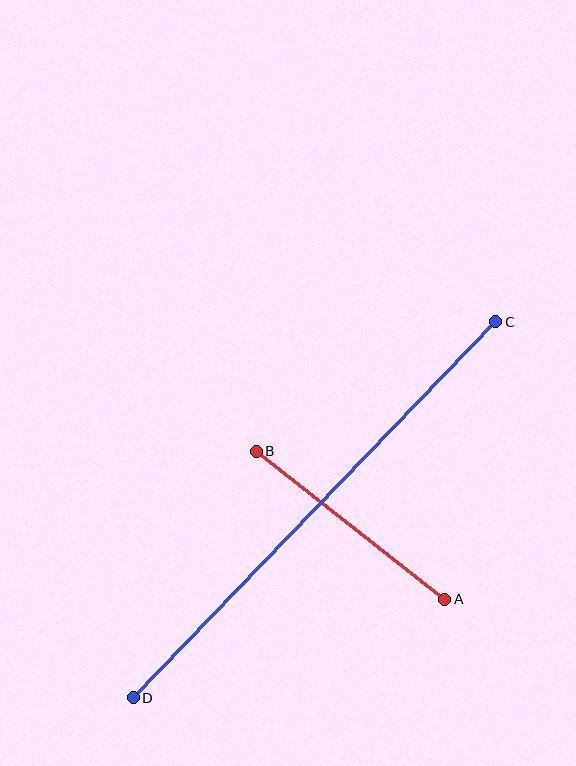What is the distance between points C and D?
The distance is approximately 522 pixels.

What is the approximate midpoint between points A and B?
The midpoint is at approximately (350, 525) pixels.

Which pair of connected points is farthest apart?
Points C and D are farthest apart.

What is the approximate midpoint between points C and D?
The midpoint is at approximately (315, 510) pixels.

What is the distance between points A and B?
The distance is approximately 239 pixels.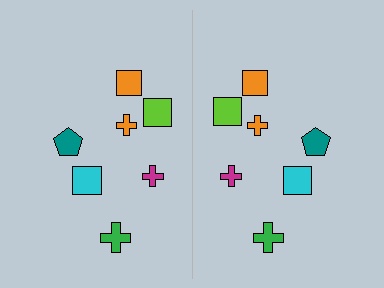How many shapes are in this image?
There are 14 shapes in this image.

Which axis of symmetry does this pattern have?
The pattern has a vertical axis of symmetry running through the center of the image.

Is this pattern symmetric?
Yes, this pattern has bilateral (reflection) symmetry.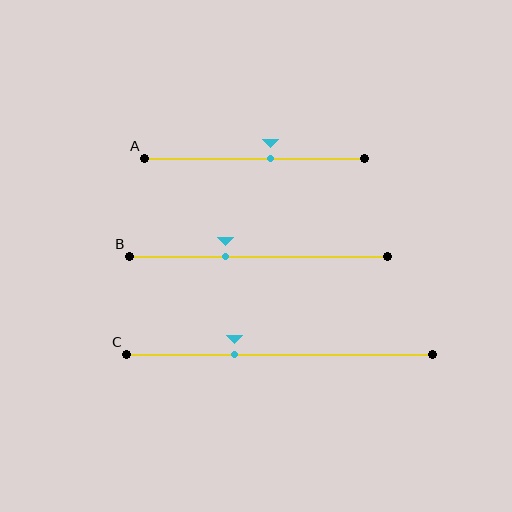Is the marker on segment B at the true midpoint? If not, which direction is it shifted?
No, the marker on segment B is shifted to the left by about 13% of the segment length.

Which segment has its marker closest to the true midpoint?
Segment A has its marker closest to the true midpoint.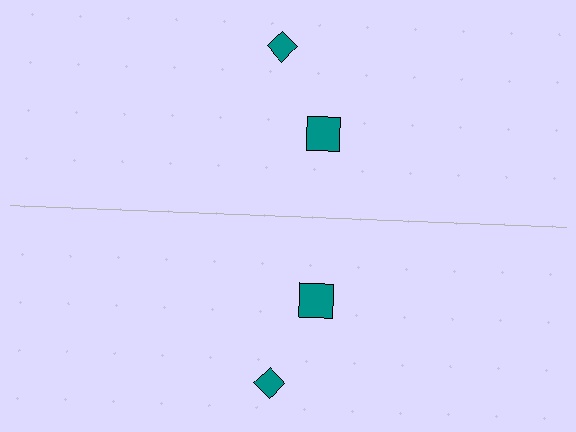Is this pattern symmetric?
Yes, this pattern has bilateral (reflection) symmetry.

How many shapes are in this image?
There are 4 shapes in this image.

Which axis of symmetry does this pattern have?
The pattern has a horizontal axis of symmetry running through the center of the image.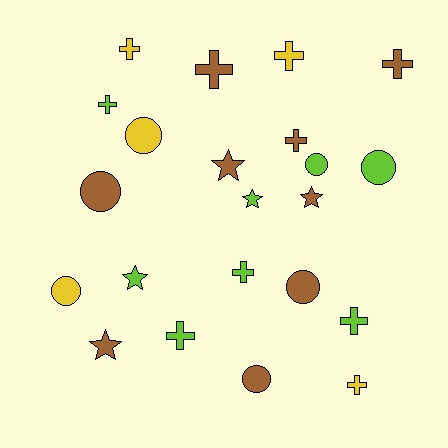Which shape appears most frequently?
Cross, with 10 objects.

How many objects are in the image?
There are 22 objects.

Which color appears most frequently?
Brown, with 9 objects.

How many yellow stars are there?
There are no yellow stars.